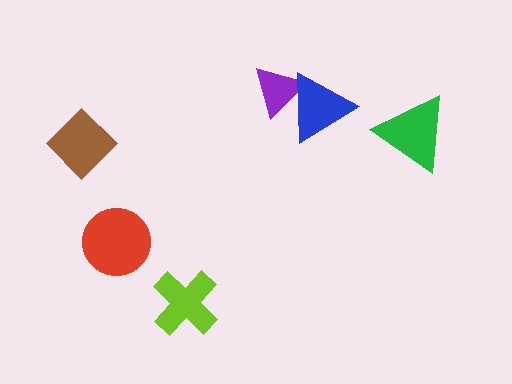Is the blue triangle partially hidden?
No, no other shape covers it.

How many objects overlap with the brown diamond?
0 objects overlap with the brown diamond.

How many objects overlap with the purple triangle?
1 object overlaps with the purple triangle.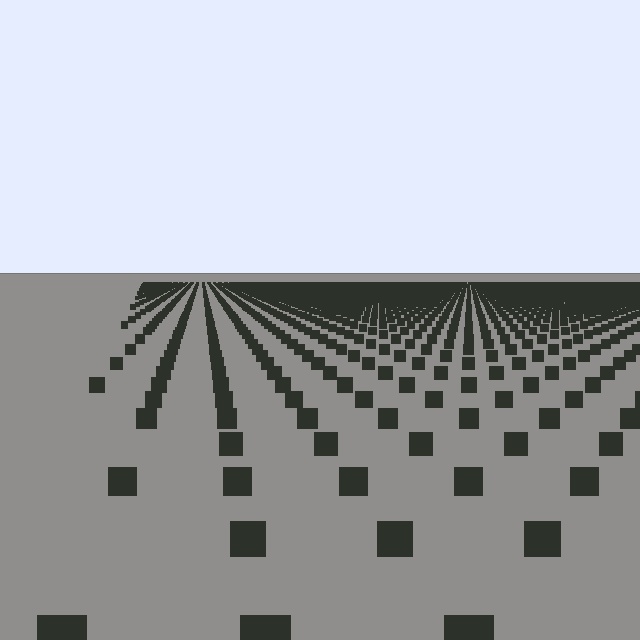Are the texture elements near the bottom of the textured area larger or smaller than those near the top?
Larger. Near the bottom, elements are closer to the viewer and appear at a bigger on-screen size.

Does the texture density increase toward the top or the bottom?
Density increases toward the top.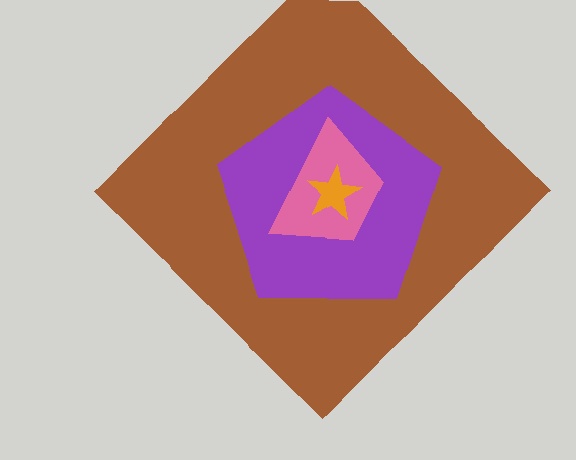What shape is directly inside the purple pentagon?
The pink trapezoid.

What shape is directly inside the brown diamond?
The purple pentagon.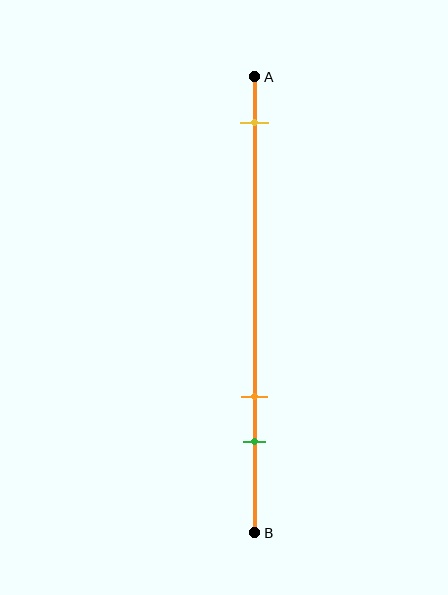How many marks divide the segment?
There are 3 marks dividing the segment.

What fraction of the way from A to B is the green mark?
The green mark is approximately 80% (0.8) of the way from A to B.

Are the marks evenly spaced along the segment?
No, the marks are not evenly spaced.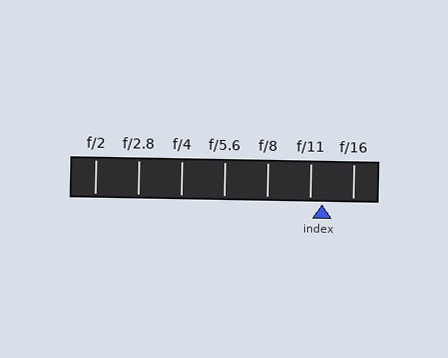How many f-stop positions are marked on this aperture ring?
There are 7 f-stop positions marked.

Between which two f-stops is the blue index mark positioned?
The index mark is between f/11 and f/16.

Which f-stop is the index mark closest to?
The index mark is closest to f/11.